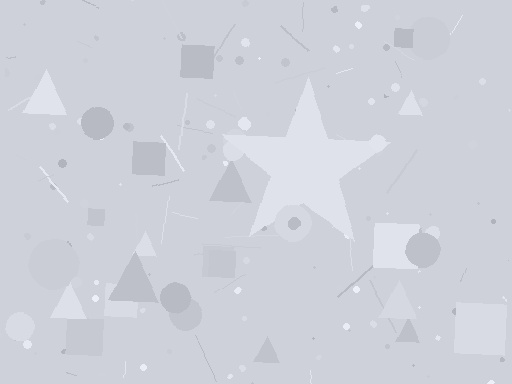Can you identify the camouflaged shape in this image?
The camouflaged shape is a star.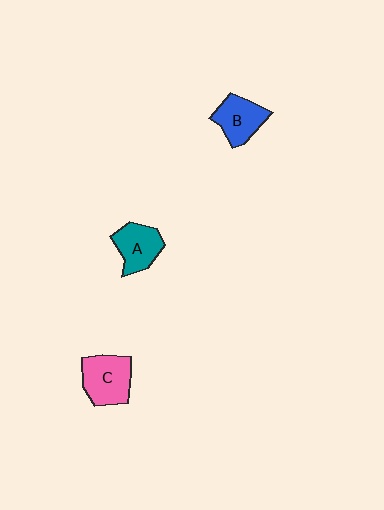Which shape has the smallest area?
Shape A (teal).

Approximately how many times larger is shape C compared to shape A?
Approximately 1.2 times.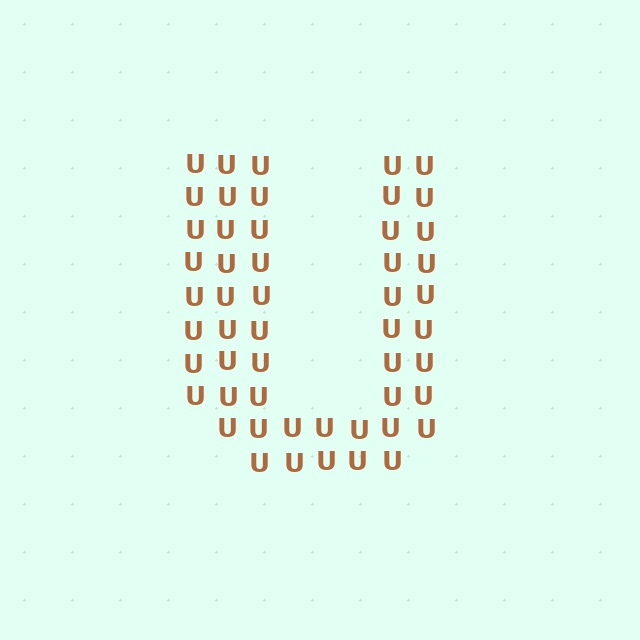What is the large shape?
The large shape is the letter U.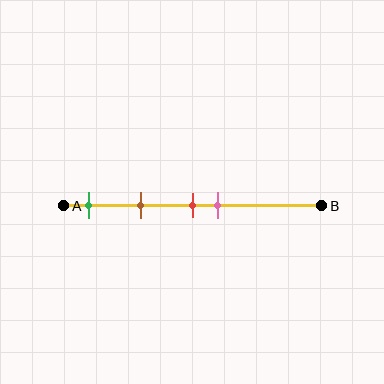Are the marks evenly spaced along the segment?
No, the marks are not evenly spaced.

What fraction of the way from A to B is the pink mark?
The pink mark is approximately 60% (0.6) of the way from A to B.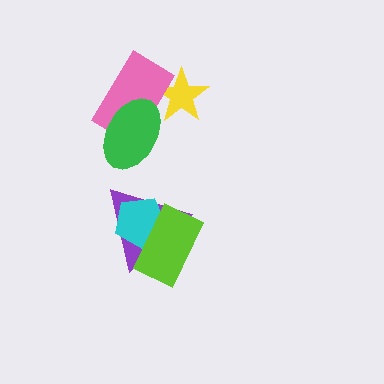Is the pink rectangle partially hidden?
Yes, it is partially covered by another shape.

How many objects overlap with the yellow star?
1 object overlaps with the yellow star.